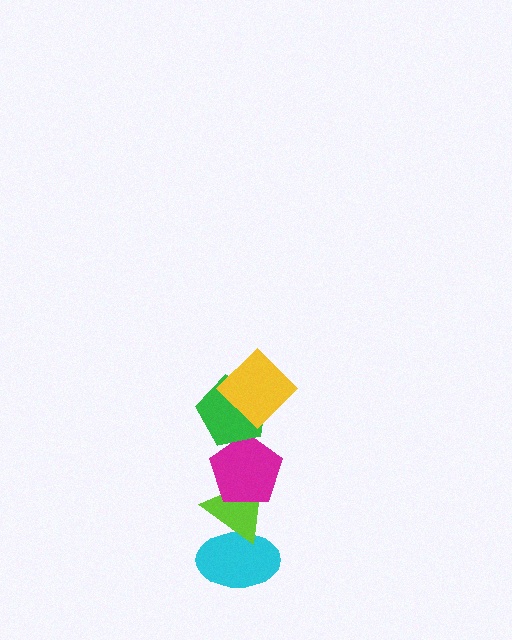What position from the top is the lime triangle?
The lime triangle is 4th from the top.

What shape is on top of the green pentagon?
The yellow diamond is on top of the green pentagon.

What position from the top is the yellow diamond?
The yellow diamond is 1st from the top.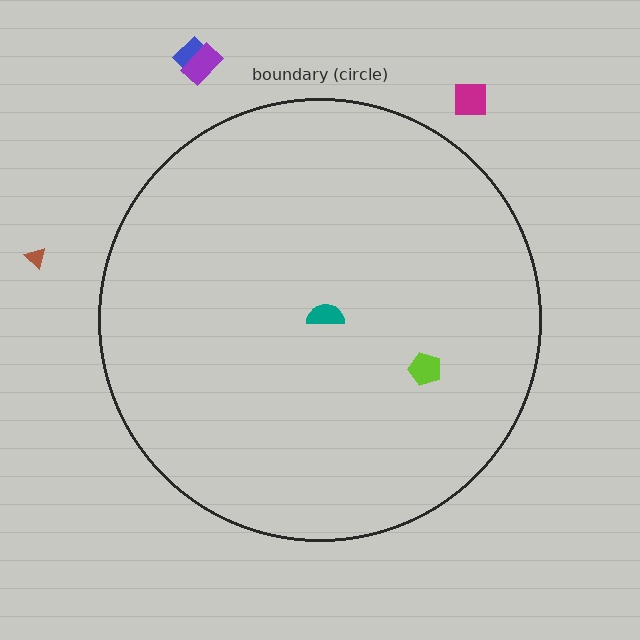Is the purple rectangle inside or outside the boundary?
Outside.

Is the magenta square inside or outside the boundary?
Outside.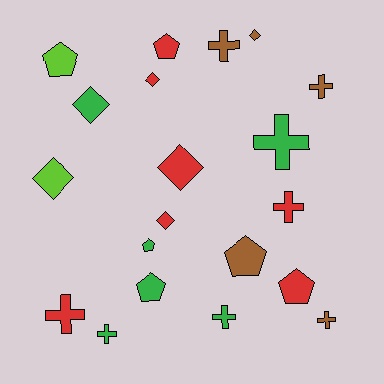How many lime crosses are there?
There are no lime crosses.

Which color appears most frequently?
Red, with 7 objects.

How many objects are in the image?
There are 20 objects.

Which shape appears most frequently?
Cross, with 8 objects.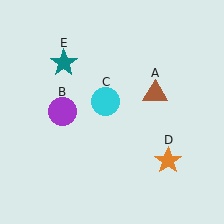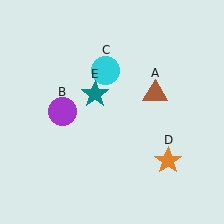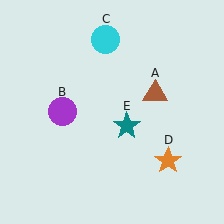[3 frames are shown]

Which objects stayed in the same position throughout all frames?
Brown triangle (object A) and purple circle (object B) and orange star (object D) remained stationary.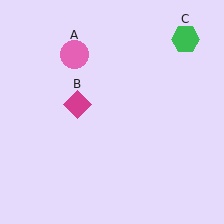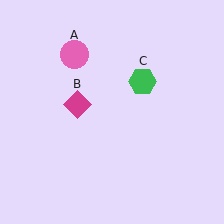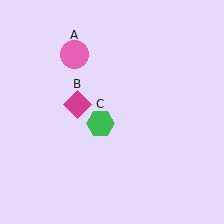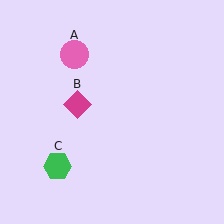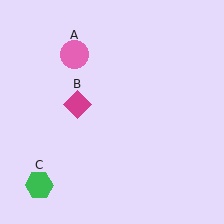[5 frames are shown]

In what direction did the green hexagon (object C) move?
The green hexagon (object C) moved down and to the left.